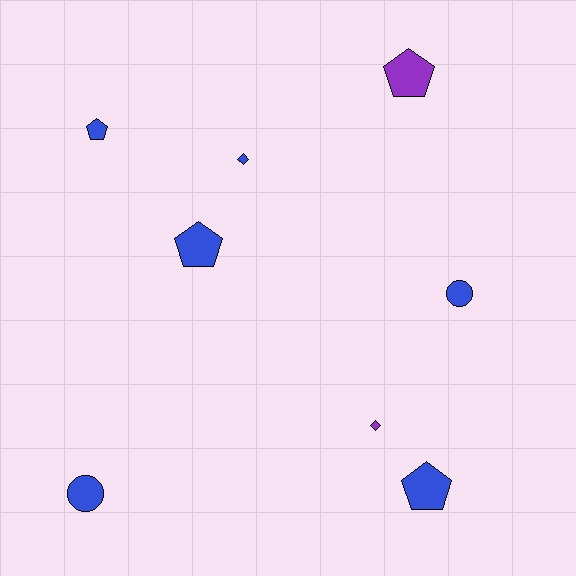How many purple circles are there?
There are no purple circles.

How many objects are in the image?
There are 8 objects.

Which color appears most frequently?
Blue, with 6 objects.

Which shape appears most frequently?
Pentagon, with 4 objects.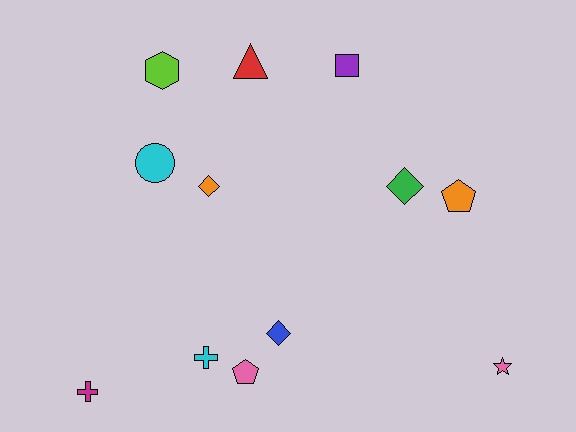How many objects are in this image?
There are 12 objects.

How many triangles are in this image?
There is 1 triangle.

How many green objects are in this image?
There is 1 green object.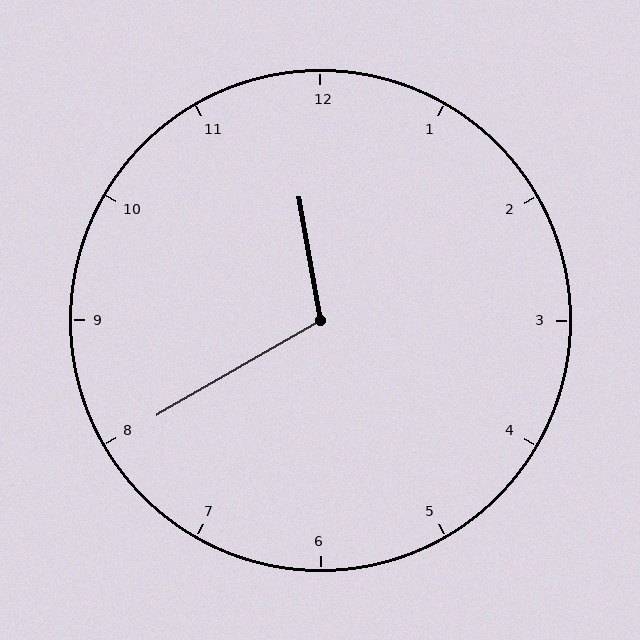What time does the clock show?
11:40.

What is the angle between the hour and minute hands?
Approximately 110 degrees.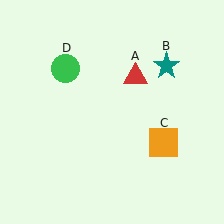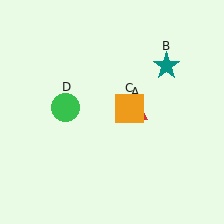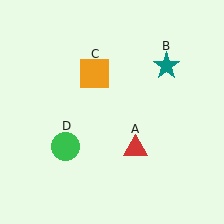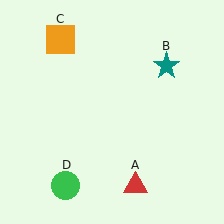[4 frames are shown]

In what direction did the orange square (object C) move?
The orange square (object C) moved up and to the left.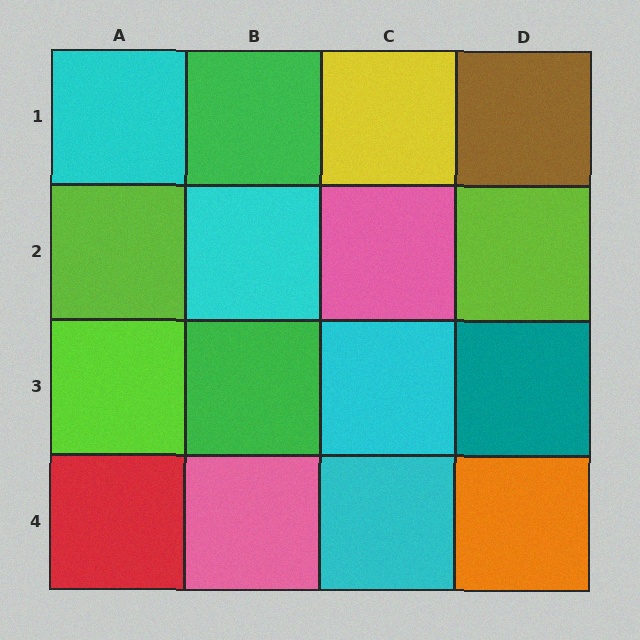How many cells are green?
2 cells are green.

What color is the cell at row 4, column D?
Orange.